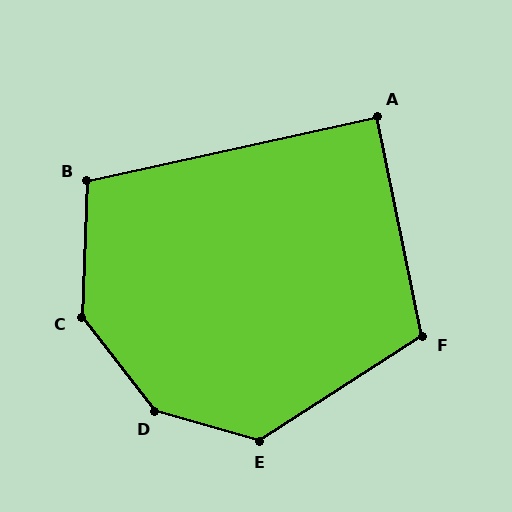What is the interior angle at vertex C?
Approximately 140 degrees (obtuse).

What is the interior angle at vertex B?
Approximately 105 degrees (obtuse).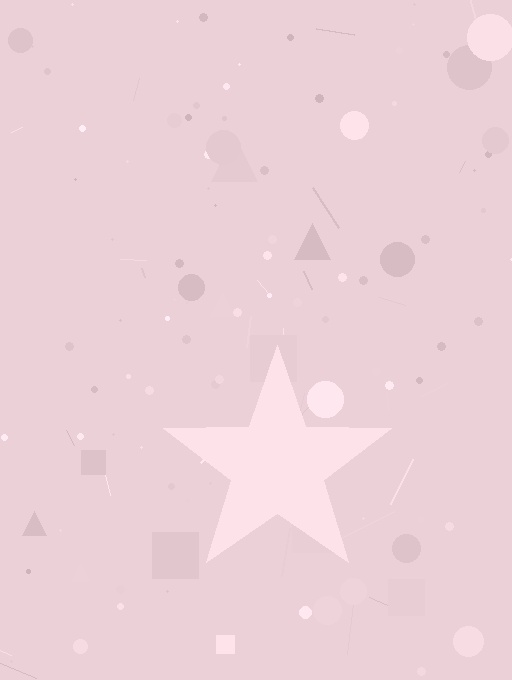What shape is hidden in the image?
A star is hidden in the image.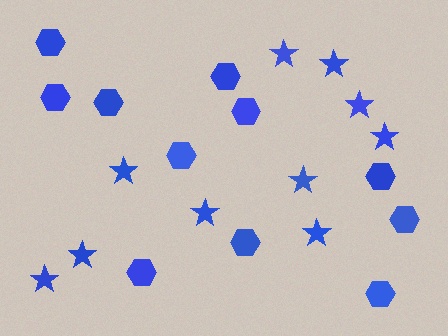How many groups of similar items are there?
There are 2 groups: one group of hexagons (11) and one group of stars (10).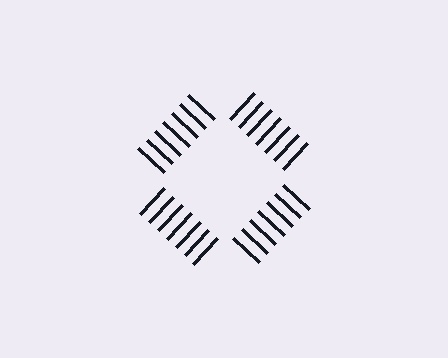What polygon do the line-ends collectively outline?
An illusory square — the line segments terminate on its edges but no continuous stroke is drawn.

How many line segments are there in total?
28 — 7 along each of the 4 edges.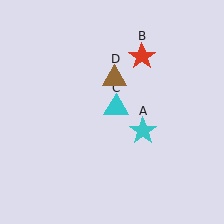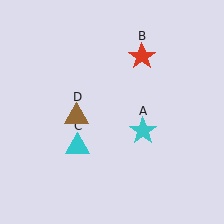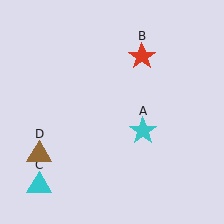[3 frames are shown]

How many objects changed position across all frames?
2 objects changed position: cyan triangle (object C), brown triangle (object D).